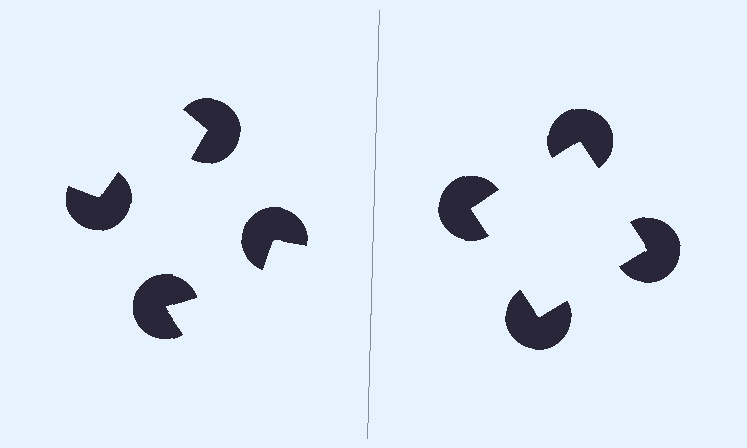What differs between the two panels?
The pac-man discs are positioned identically on both sides; only the wedge orientations differ. On the right they align to a square; on the left they are misaligned.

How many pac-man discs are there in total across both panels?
8 — 4 on each side.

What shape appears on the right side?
An illusory square.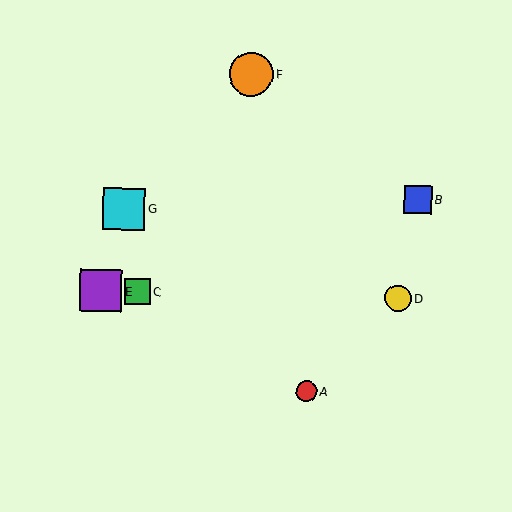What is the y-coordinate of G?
Object G is at y≈209.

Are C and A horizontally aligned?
No, C is at y≈291 and A is at y≈391.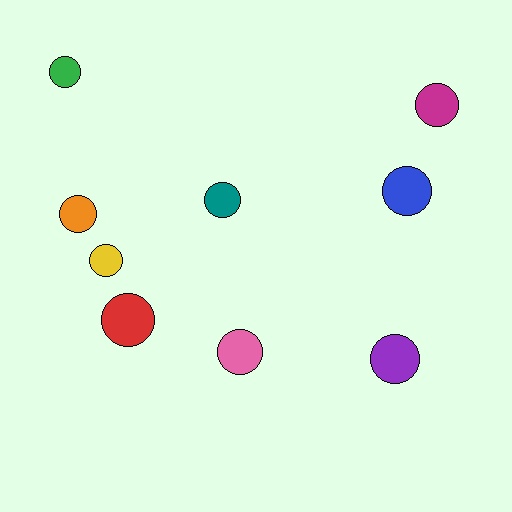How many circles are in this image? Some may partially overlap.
There are 9 circles.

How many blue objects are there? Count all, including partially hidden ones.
There is 1 blue object.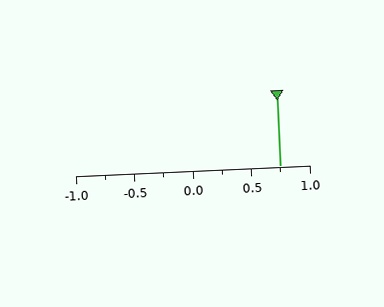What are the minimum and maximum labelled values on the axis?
The axis runs from -1.0 to 1.0.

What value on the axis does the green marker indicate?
The marker indicates approximately 0.75.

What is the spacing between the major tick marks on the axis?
The major ticks are spaced 0.5 apart.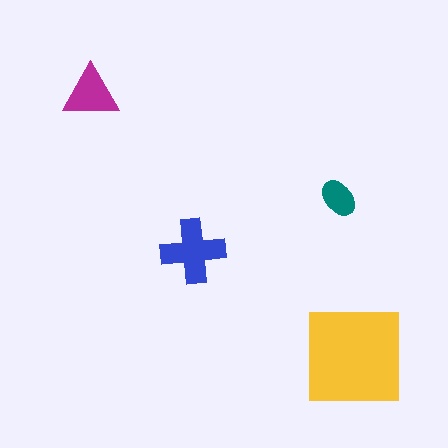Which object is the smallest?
The teal ellipse.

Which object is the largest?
The yellow square.